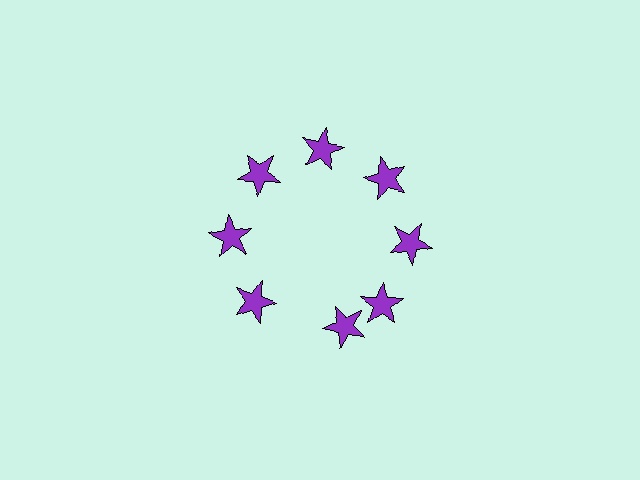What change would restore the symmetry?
The symmetry would be restored by rotating it back into even spacing with its neighbors so that all 8 stars sit at equal angles and equal distance from the center.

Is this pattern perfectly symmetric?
No. The 8 purple stars are arranged in a ring, but one element near the 6 o'clock position is rotated out of alignment along the ring, breaking the 8-fold rotational symmetry.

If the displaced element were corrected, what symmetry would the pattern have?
It would have 8-fold rotational symmetry — the pattern would map onto itself every 45 degrees.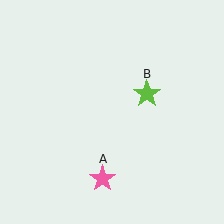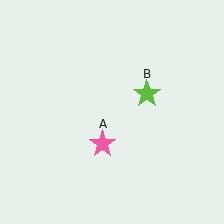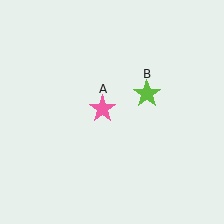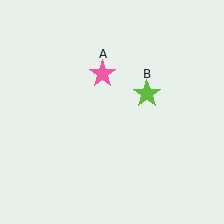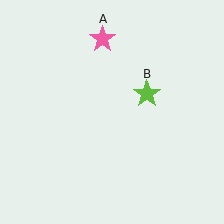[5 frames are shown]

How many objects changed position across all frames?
1 object changed position: pink star (object A).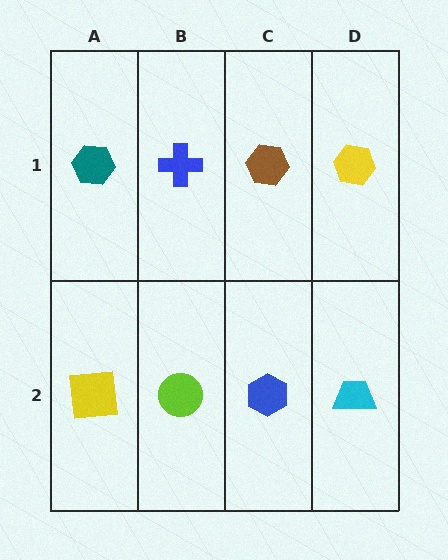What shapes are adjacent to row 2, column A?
A teal hexagon (row 1, column A), a lime circle (row 2, column B).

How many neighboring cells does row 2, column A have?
2.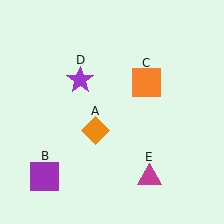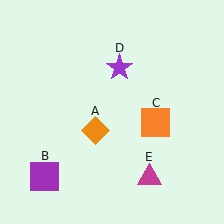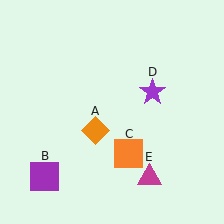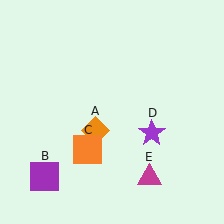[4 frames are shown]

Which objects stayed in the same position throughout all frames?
Orange diamond (object A) and purple square (object B) and magenta triangle (object E) remained stationary.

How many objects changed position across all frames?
2 objects changed position: orange square (object C), purple star (object D).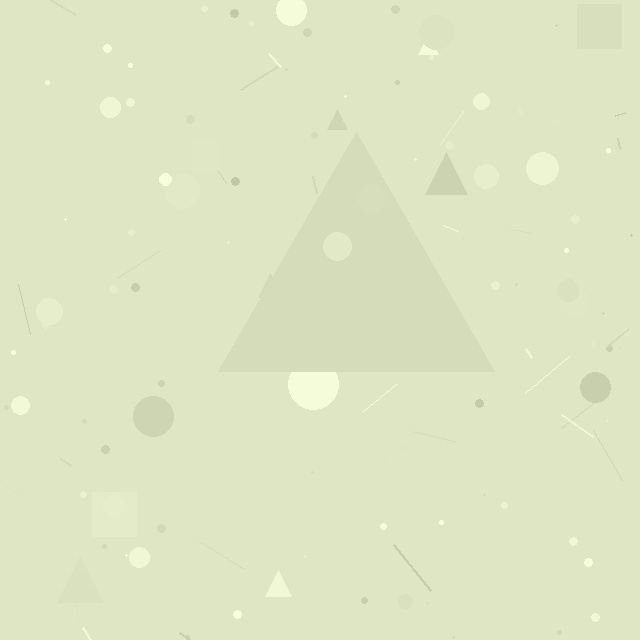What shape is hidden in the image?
A triangle is hidden in the image.